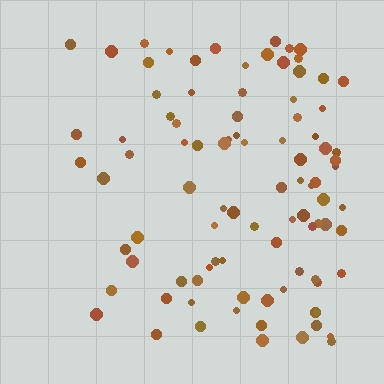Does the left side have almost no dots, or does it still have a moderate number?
Still a moderate number, just noticeably fewer than the right.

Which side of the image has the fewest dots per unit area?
The left.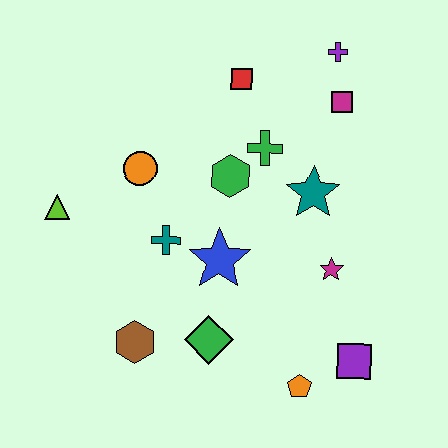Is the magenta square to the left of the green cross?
No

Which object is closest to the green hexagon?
The green cross is closest to the green hexagon.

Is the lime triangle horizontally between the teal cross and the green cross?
No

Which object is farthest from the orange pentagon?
The purple cross is farthest from the orange pentagon.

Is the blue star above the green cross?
No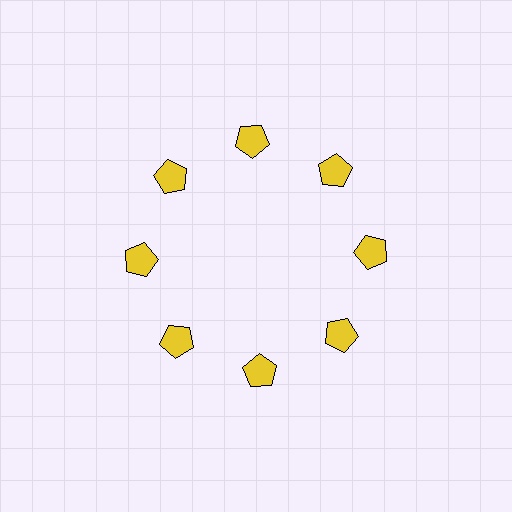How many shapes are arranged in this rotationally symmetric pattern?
There are 8 shapes, arranged in 8 groups of 1.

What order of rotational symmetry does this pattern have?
This pattern has 8-fold rotational symmetry.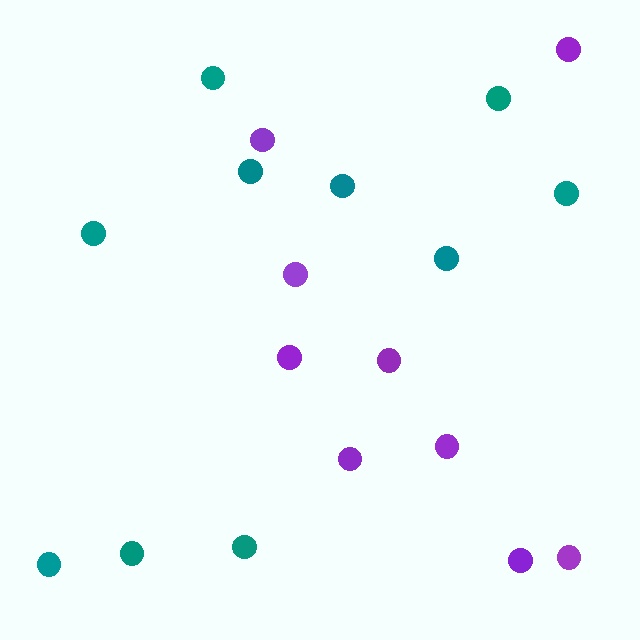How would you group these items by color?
There are 2 groups: one group of teal circles (10) and one group of purple circles (9).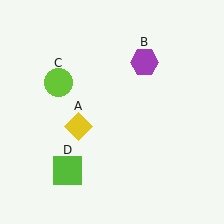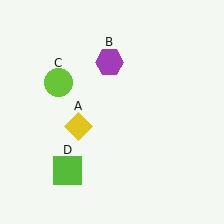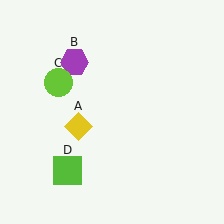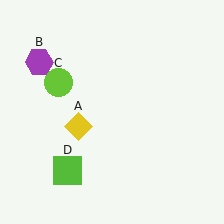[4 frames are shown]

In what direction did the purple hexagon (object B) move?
The purple hexagon (object B) moved left.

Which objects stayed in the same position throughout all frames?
Yellow diamond (object A) and lime circle (object C) and lime square (object D) remained stationary.